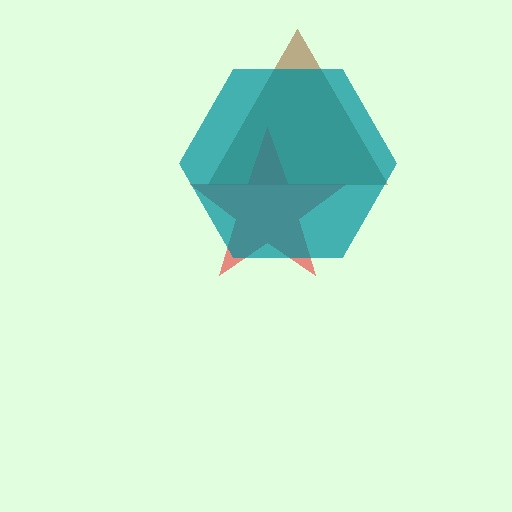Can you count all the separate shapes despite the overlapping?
Yes, there are 3 separate shapes.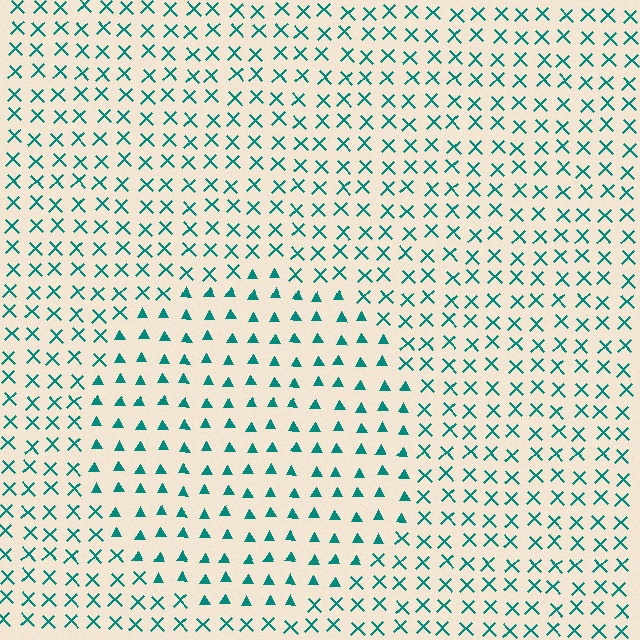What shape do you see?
I see a circle.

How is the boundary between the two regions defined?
The boundary is defined by a change in element shape: triangles inside vs. X marks outside. All elements share the same color and spacing.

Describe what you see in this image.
The image is filled with small teal elements arranged in a uniform grid. A circle-shaped region contains triangles, while the surrounding area contains X marks. The boundary is defined purely by the change in element shape.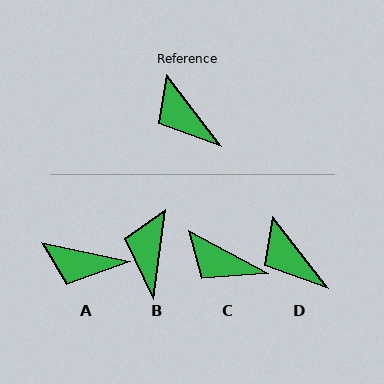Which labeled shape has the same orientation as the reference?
D.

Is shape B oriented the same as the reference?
No, it is off by about 45 degrees.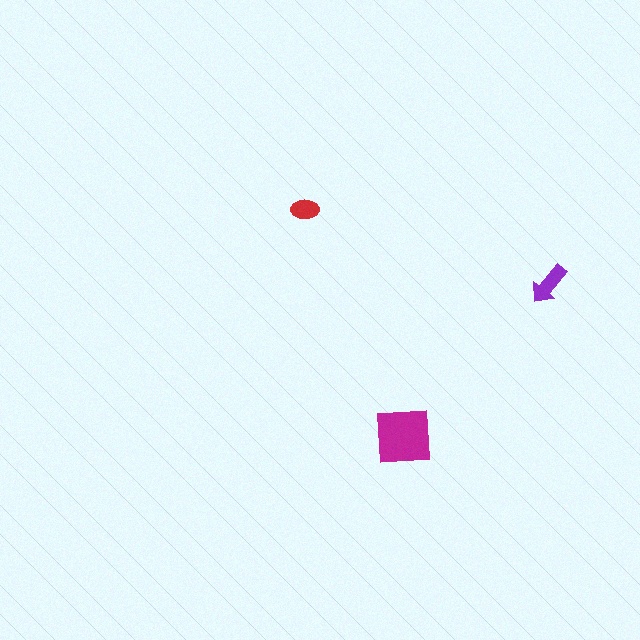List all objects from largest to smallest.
The magenta square, the purple arrow, the red ellipse.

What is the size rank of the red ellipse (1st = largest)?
3rd.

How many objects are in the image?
There are 3 objects in the image.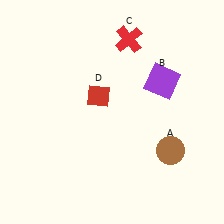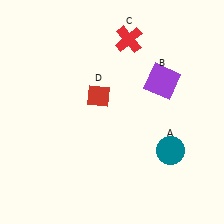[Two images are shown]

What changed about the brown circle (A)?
In Image 1, A is brown. In Image 2, it changed to teal.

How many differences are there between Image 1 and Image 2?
There is 1 difference between the two images.